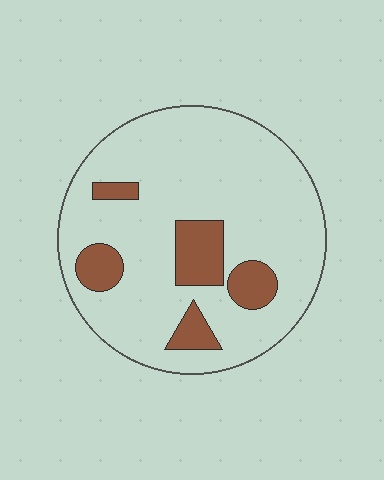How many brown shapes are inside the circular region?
5.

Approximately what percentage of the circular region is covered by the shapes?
Approximately 15%.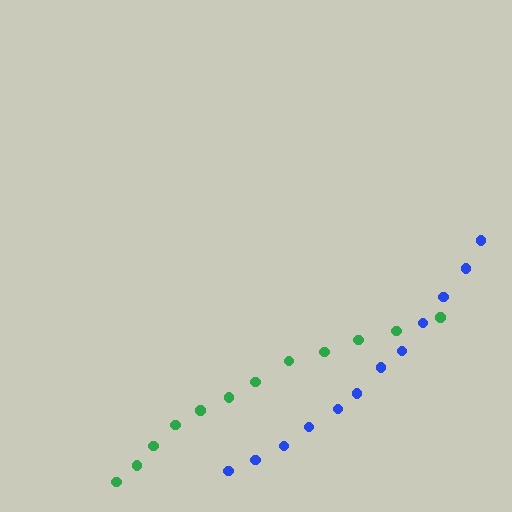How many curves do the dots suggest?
There are 2 distinct paths.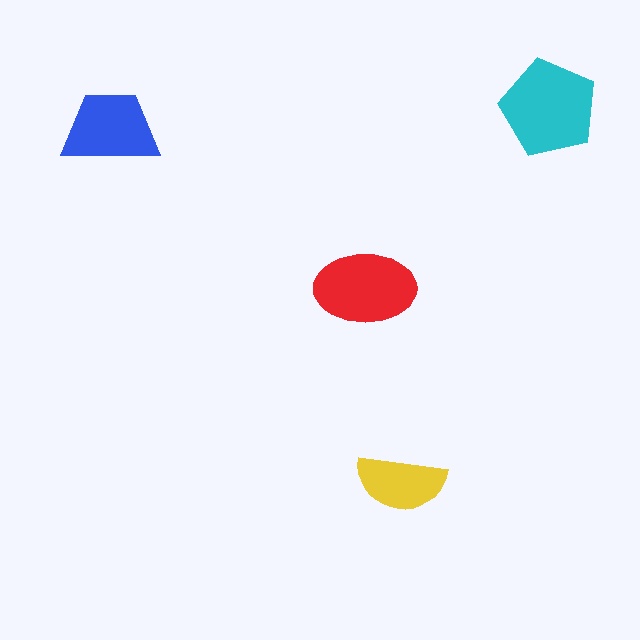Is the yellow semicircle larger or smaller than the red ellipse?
Smaller.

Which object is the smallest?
The yellow semicircle.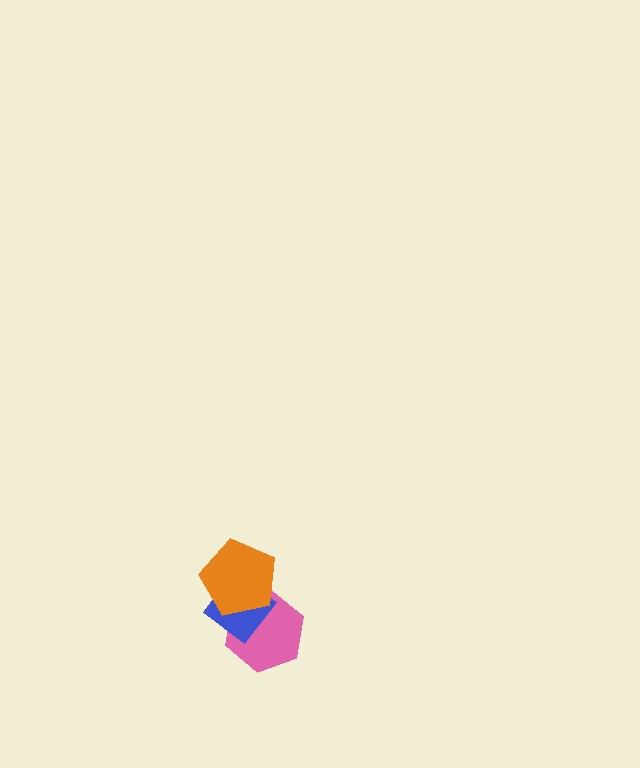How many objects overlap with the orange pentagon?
2 objects overlap with the orange pentagon.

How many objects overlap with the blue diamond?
2 objects overlap with the blue diamond.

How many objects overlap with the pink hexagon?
2 objects overlap with the pink hexagon.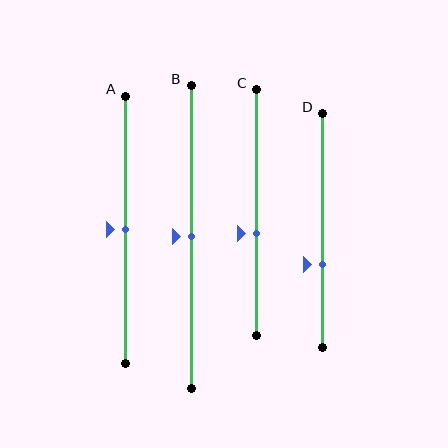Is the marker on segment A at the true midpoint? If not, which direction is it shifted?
Yes, the marker on segment A is at the true midpoint.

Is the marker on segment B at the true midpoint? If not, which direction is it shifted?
Yes, the marker on segment B is at the true midpoint.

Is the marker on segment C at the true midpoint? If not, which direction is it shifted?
No, the marker on segment C is shifted downward by about 8% of the segment length.